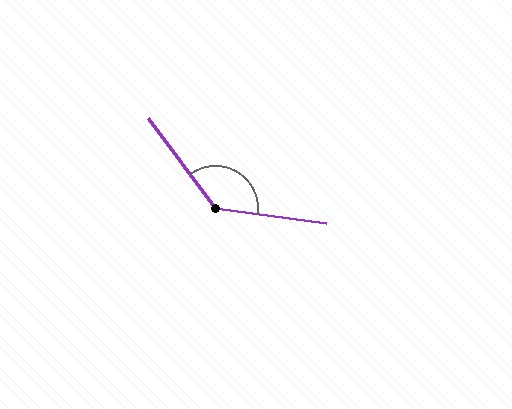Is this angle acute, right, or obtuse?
It is obtuse.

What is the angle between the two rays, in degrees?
Approximately 135 degrees.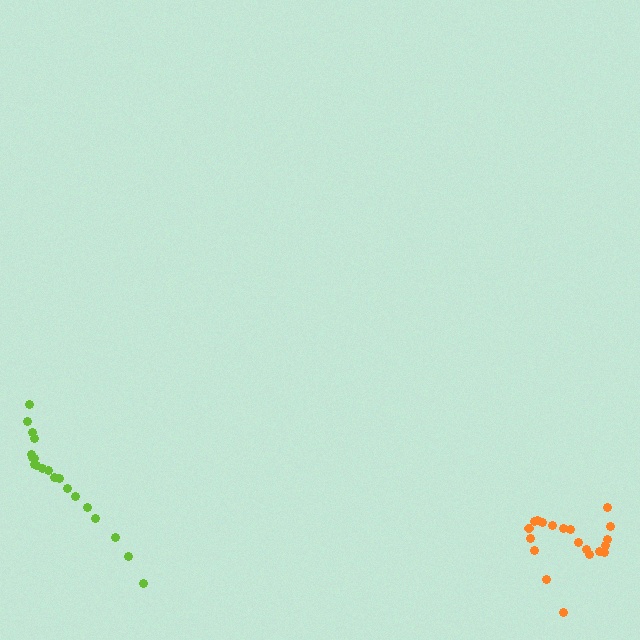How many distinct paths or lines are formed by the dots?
There are 2 distinct paths.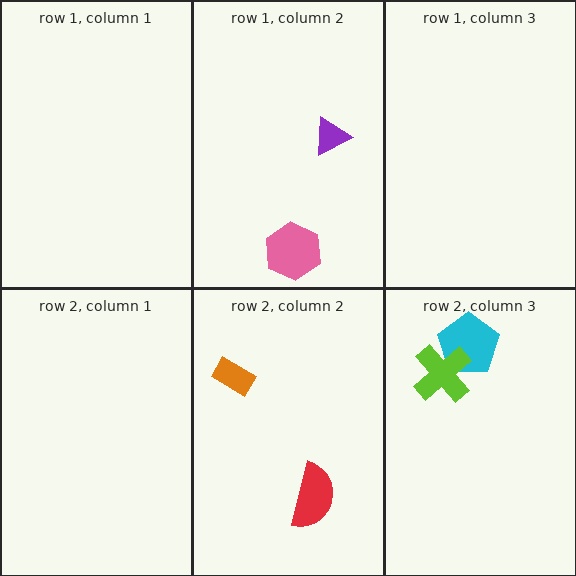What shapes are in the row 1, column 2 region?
The pink hexagon, the purple triangle.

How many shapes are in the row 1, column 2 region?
2.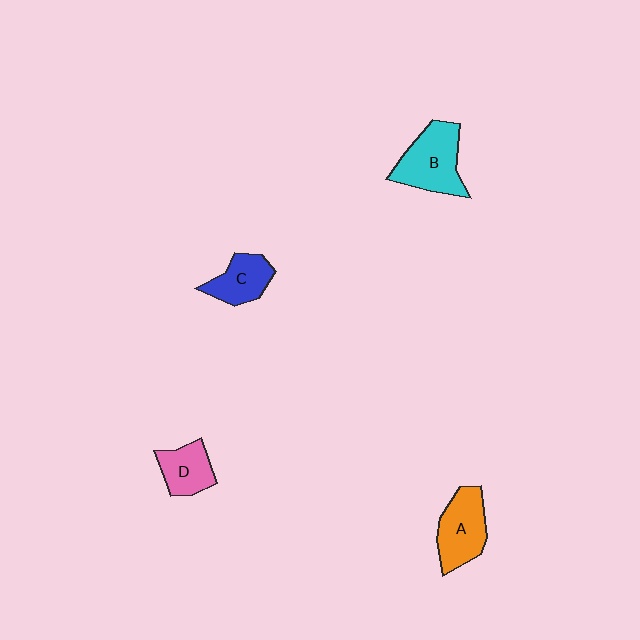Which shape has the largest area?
Shape B (cyan).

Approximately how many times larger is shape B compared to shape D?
Approximately 1.6 times.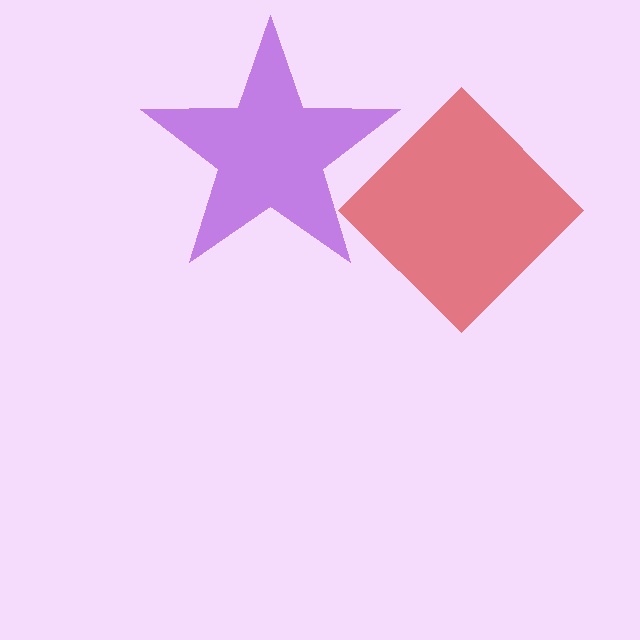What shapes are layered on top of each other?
The layered shapes are: a purple star, a red diamond.